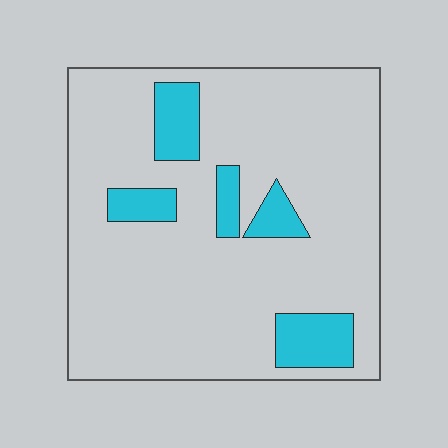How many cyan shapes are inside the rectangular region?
5.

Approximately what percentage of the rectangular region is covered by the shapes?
Approximately 15%.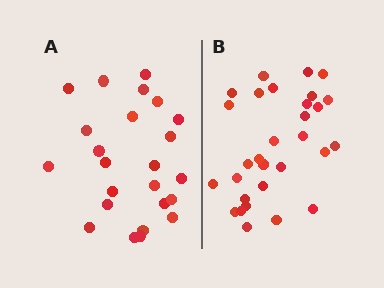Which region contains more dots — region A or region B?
Region B (the right region) has more dots.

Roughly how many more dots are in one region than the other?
Region B has about 6 more dots than region A.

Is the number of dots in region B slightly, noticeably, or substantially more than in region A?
Region B has noticeably more, but not dramatically so. The ratio is roughly 1.2 to 1.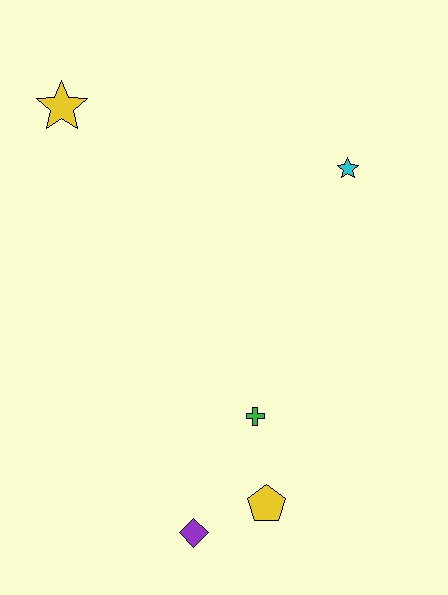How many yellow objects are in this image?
There are 2 yellow objects.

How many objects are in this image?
There are 5 objects.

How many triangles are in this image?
There are no triangles.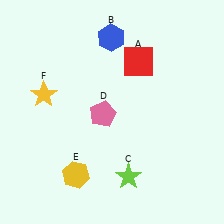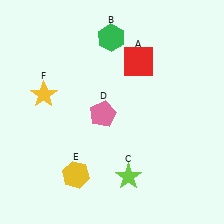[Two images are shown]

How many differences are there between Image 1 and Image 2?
There is 1 difference between the two images.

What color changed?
The hexagon (B) changed from blue in Image 1 to green in Image 2.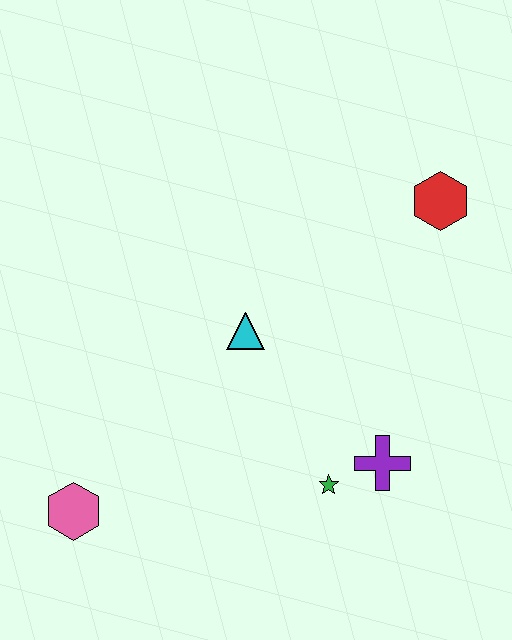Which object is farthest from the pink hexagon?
The red hexagon is farthest from the pink hexagon.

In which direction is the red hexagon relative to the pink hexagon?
The red hexagon is to the right of the pink hexagon.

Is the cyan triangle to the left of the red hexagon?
Yes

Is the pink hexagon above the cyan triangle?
No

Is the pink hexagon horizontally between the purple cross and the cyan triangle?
No